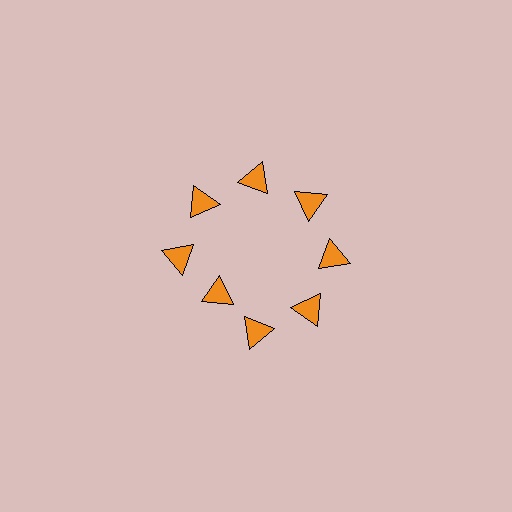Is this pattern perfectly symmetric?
No. The 8 orange triangles are arranged in a ring, but one element near the 8 o'clock position is pulled inward toward the center, breaking the 8-fold rotational symmetry.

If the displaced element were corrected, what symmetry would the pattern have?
It would have 8-fold rotational symmetry — the pattern would map onto itself every 45 degrees.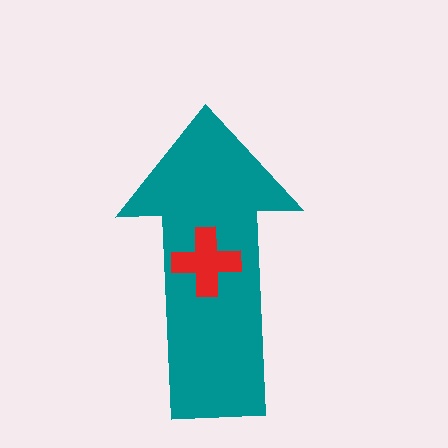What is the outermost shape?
The teal arrow.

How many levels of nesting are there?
2.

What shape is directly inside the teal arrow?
The red cross.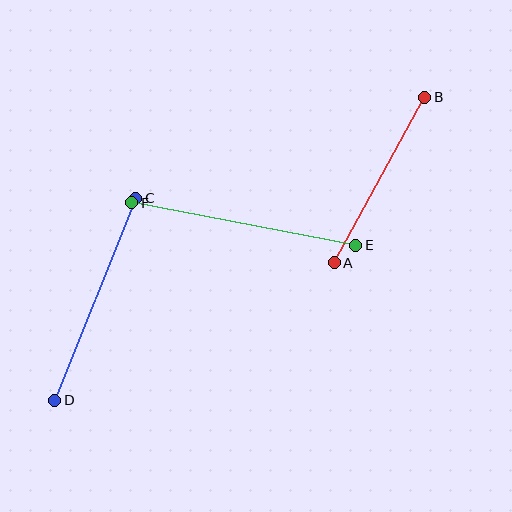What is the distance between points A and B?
The distance is approximately 188 pixels.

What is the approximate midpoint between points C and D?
The midpoint is at approximately (95, 299) pixels.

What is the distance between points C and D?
The distance is approximately 217 pixels.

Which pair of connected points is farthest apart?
Points E and F are farthest apart.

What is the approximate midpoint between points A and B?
The midpoint is at approximately (379, 180) pixels.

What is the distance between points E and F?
The distance is approximately 228 pixels.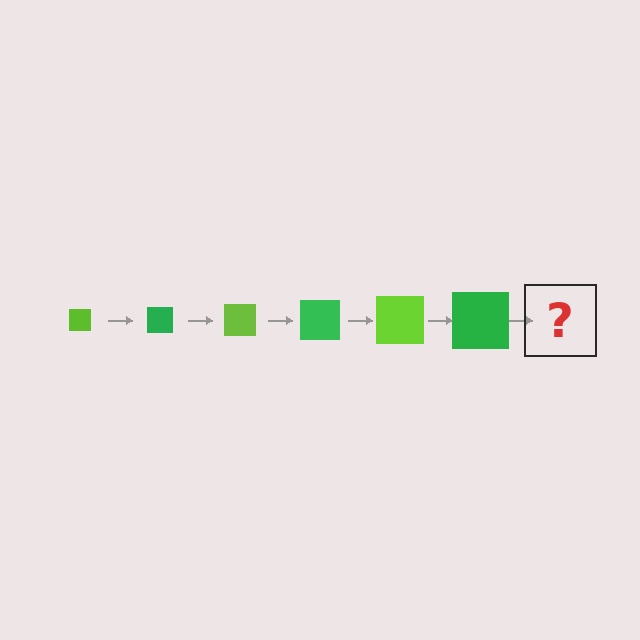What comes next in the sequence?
The next element should be a lime square, larger than the previous one.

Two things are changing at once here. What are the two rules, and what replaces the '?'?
The two rules are that the square grows larger each step and the color cycles through lime and green. The '?' should be a lime square, larger than the previous one.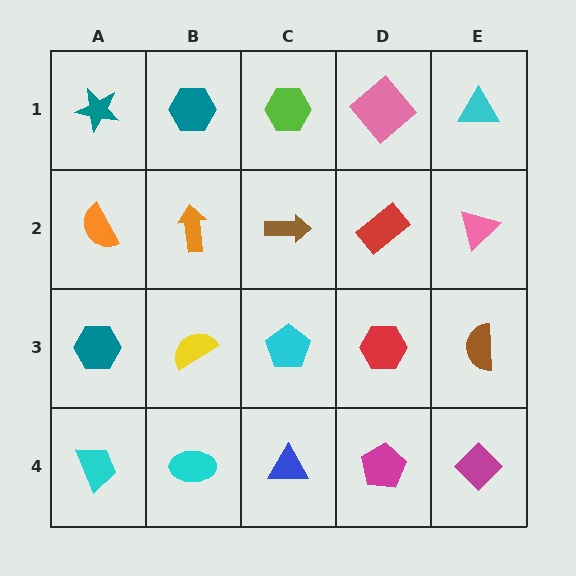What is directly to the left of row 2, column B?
An orange semicircle.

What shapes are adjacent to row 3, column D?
A red rectangle (row 2, column D), a magenta pentagon (row 4, column D), a cyan pentagon (row 3, column C), a brown semicircle (row 3, column E).